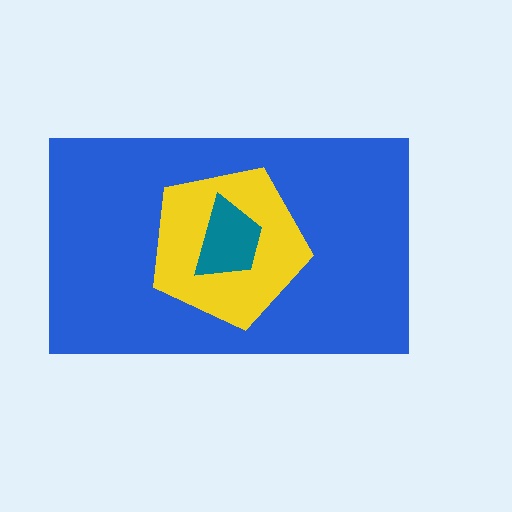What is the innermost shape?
The teal trapezoid.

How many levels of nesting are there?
3.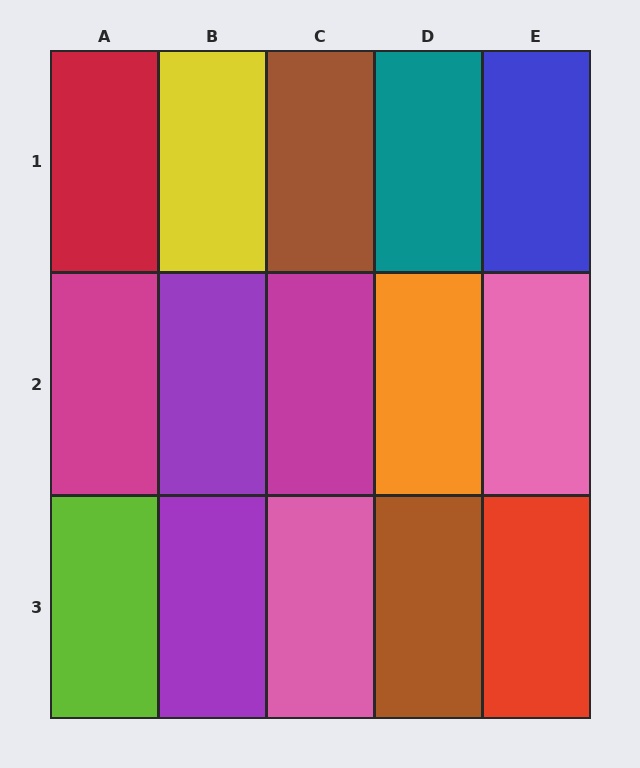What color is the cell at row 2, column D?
Orange.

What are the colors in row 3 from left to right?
Lime, purple, pink, brown, red.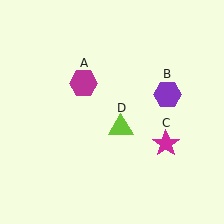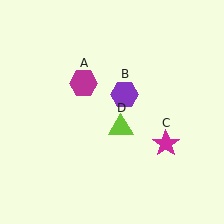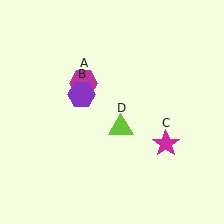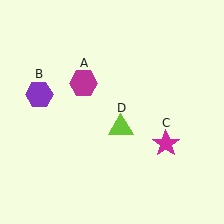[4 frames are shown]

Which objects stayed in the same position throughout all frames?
Magenta hexagon (object A) and magenta star (object C) and lime triangle (object D) remained stationary.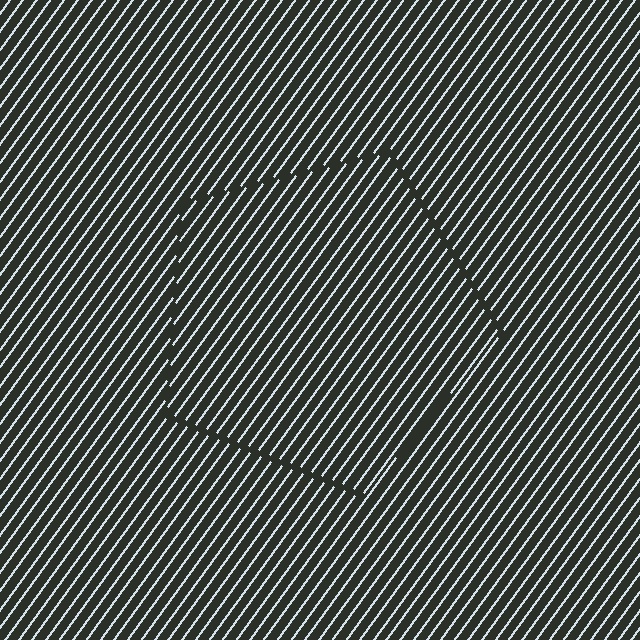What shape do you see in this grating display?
An illusory pentagon. The interior of the shape contains the same grating, shifted by half a period — the contour is defined by the phase discontinuity where line-ends from the inner and outer gratings abut.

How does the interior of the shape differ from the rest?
The interior of the shape contains the same grating, shifted by half a period — the contour is defined by the phase discontinuity where line-ends from the inner and outer gratings abut.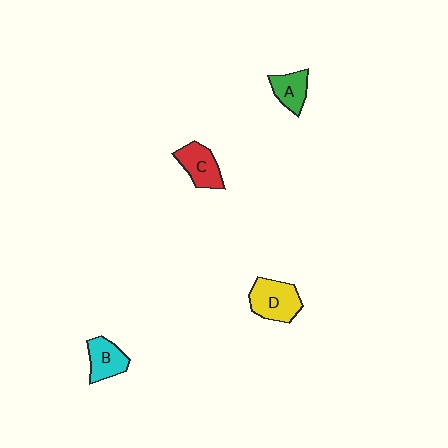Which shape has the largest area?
Shape D (yellow).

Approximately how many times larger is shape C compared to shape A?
Approximately 1.2 times.